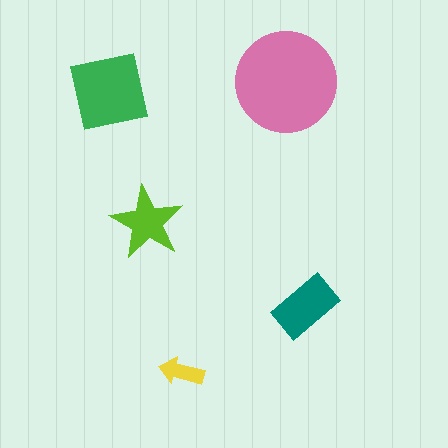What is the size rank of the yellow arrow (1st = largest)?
5th.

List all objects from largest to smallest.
The pink circle, the green square, the teal rectangle, the lime star, the yellow arrow.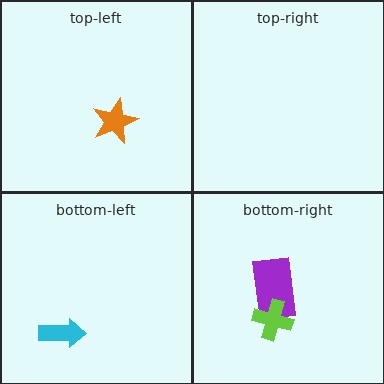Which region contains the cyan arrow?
The bottom-left region.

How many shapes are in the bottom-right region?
2.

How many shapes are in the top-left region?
1.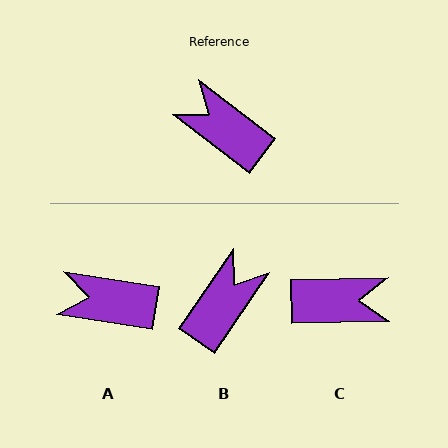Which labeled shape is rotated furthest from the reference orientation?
C, about 141 degrees away.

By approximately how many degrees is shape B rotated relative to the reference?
Approximately 86 degrees clockwise.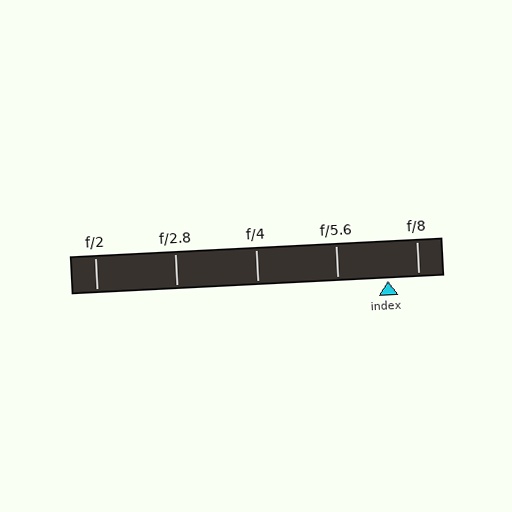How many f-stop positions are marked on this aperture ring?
There are 5 f-stop positions marked.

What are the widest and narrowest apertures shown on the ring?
The widest aperture shown is f/2 and the narrowest is f/8.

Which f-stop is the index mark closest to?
The index mark is closest to f/8.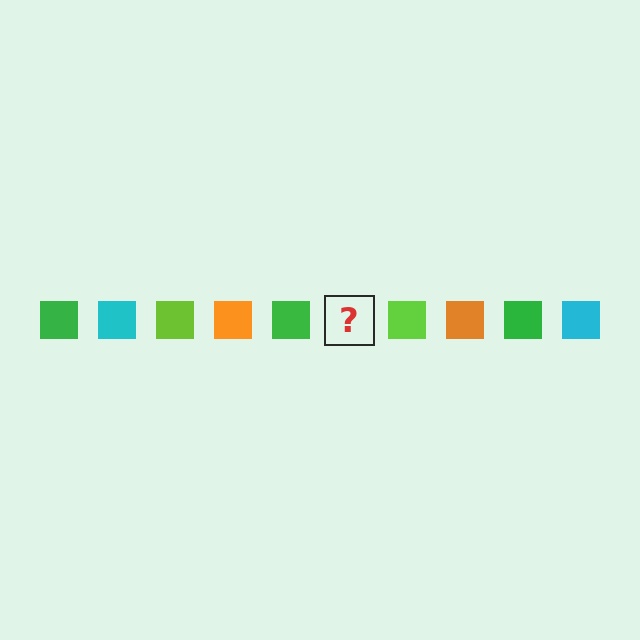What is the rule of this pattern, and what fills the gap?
The rule is that the pattern cycles through green, cyan, lime, orange squares. The gap should be filled with a cyan square.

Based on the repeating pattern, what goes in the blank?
The blank should be a cyan square.